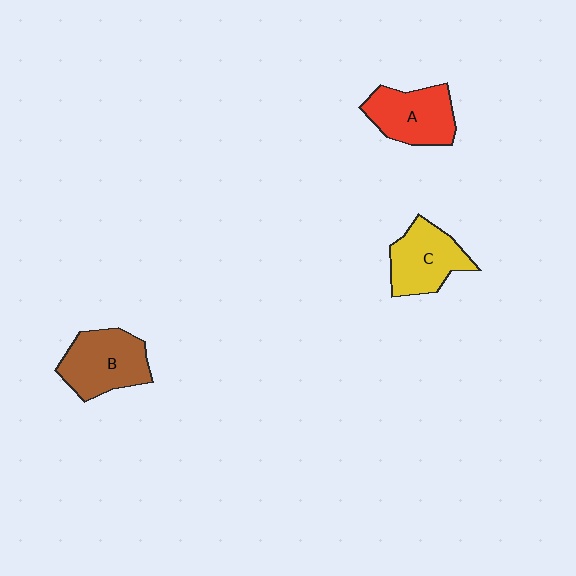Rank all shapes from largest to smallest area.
From largest to smallest: B (brown), A (red), C (yellow).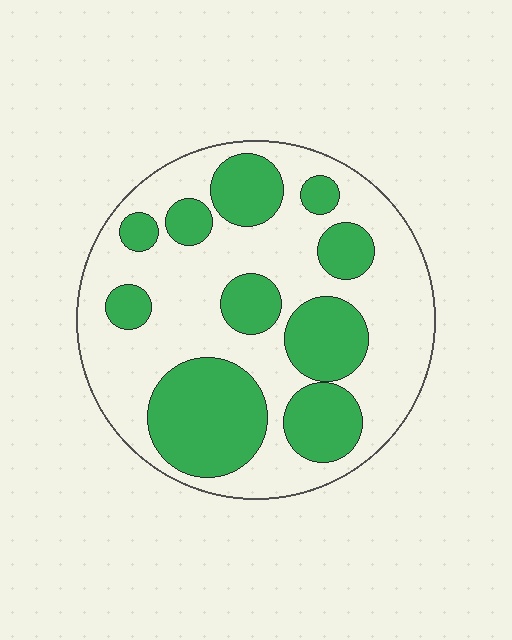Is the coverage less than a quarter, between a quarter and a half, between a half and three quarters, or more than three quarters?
Between a quarter and a half.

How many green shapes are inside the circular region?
10.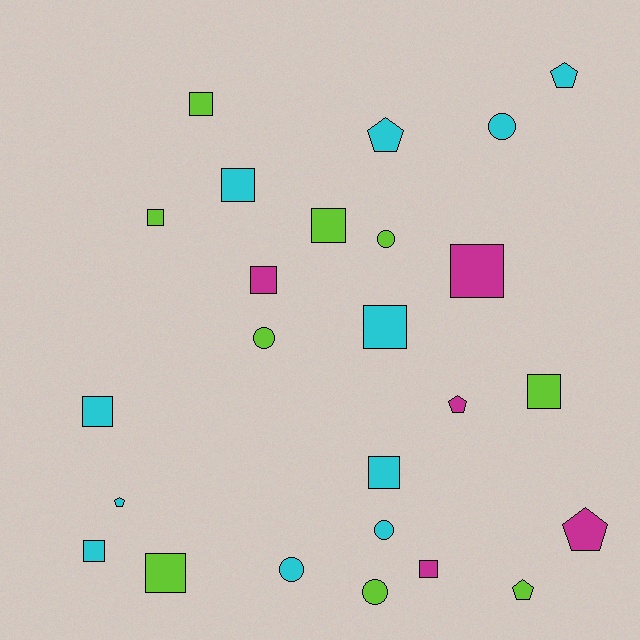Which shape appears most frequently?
Square, with 13 objects.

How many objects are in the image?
There are 25 objects.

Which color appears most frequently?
Cyan, with 11 objects.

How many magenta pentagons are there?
There are 2 magenta pentagons.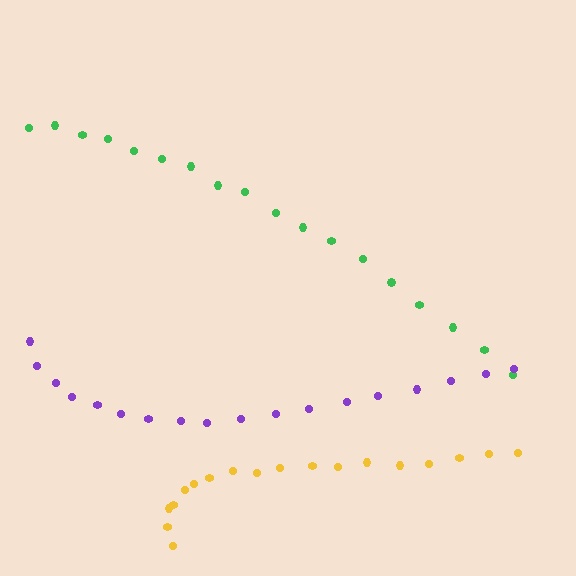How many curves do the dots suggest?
There are 3 distinct paths.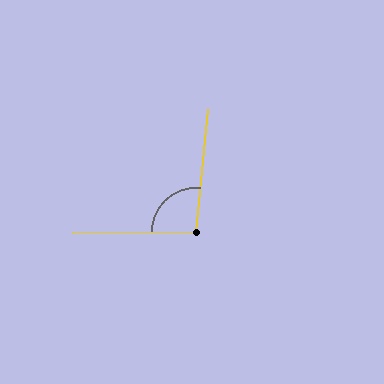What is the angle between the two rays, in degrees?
Approximately 96 degrees.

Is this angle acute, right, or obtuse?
It is obtuse.